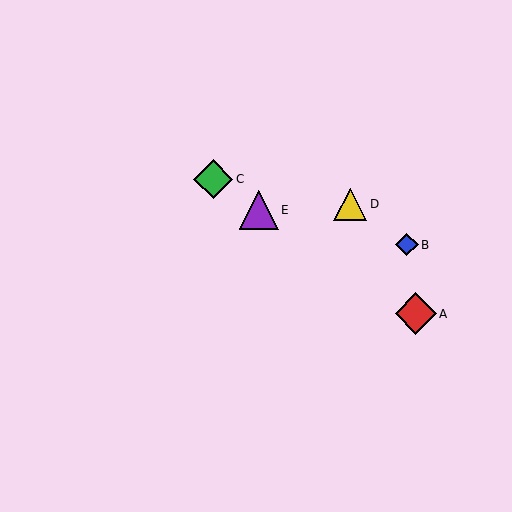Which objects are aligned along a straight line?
Objects A, C, E are aligned along a straight line.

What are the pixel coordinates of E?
Object E is at (259, 210).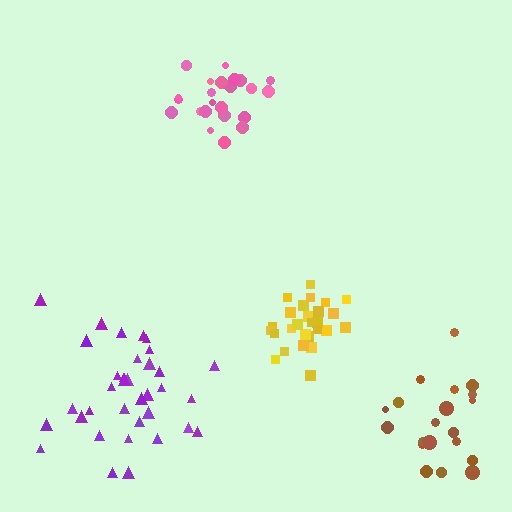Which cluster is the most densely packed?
Yellow.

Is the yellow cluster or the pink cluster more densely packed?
Yellow.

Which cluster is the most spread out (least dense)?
Brown.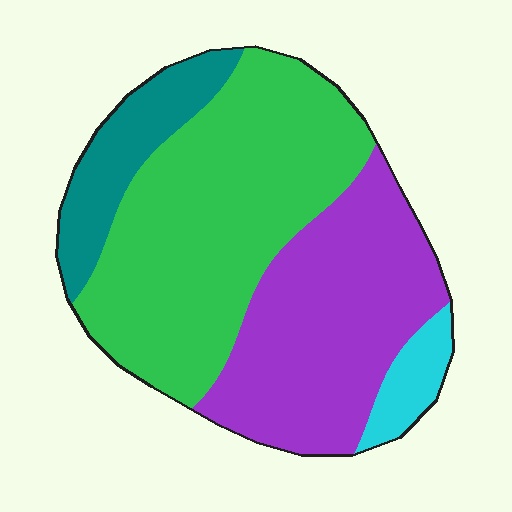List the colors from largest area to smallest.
From largest to smallest: green, purple, teal, cyan.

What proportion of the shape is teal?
Teal covers around 15% of the shape.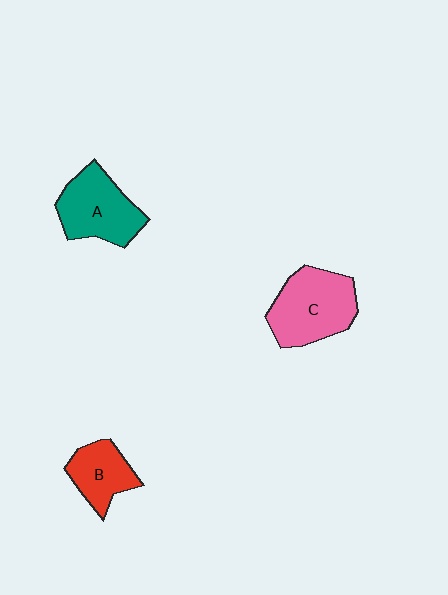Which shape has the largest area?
Shape C (pink).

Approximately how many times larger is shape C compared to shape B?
Approximately 1.6 times.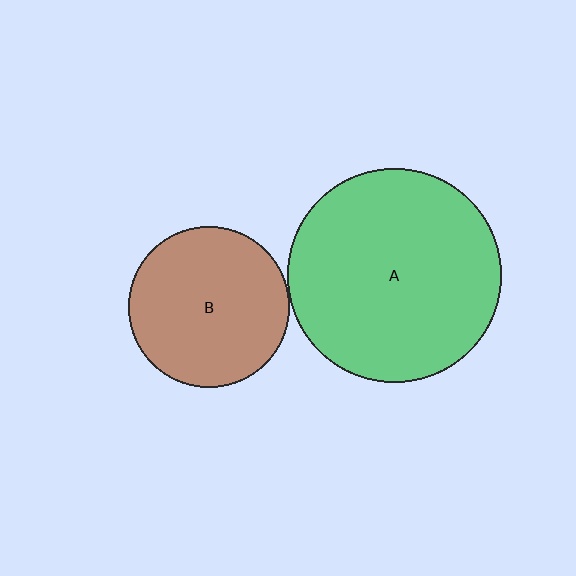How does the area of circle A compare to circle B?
Approximately 1.8 times.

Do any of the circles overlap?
No, none of the circles overlap.